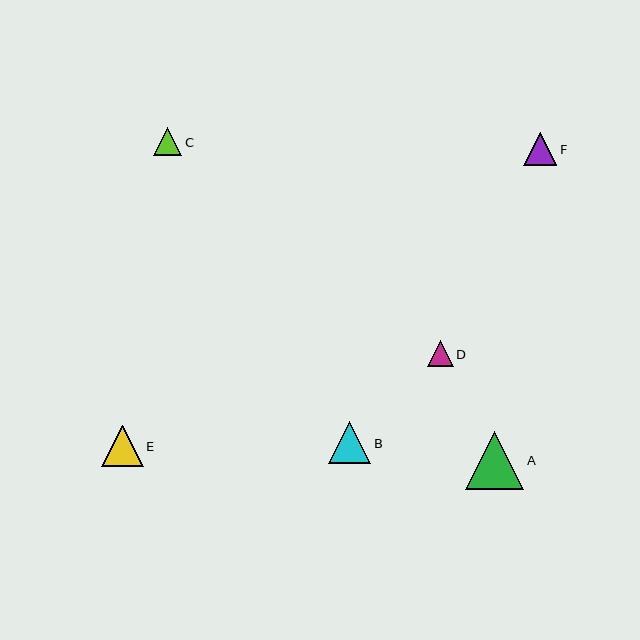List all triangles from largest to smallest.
From largest to smallest: A, B, E, F, C, D.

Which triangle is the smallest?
Triangle D is the smallest with a size of approximately 26 pixels.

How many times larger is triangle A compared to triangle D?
Triangle A is approximately 2.2 times the size of triangle D.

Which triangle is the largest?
Triangle A is the largest with a size of approximately 58 pixels.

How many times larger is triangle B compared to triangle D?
Triangle B is approximately 1.6 times the size of triangle D.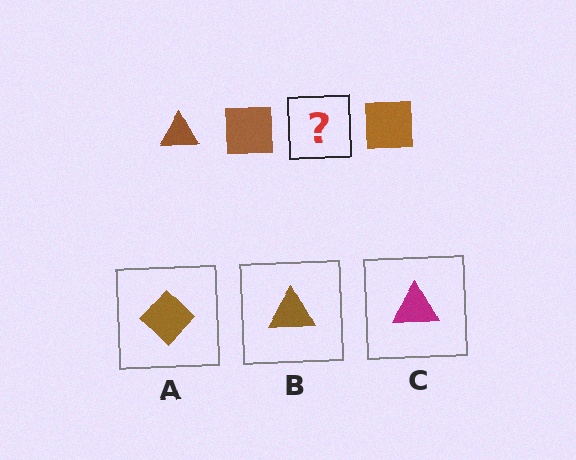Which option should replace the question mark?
Option B.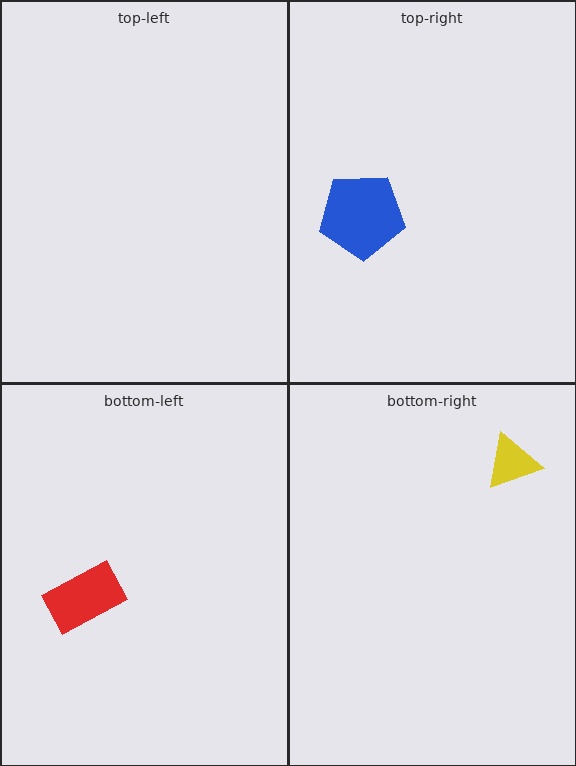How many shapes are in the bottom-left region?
1.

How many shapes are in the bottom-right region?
1.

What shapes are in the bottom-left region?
The red rectangle.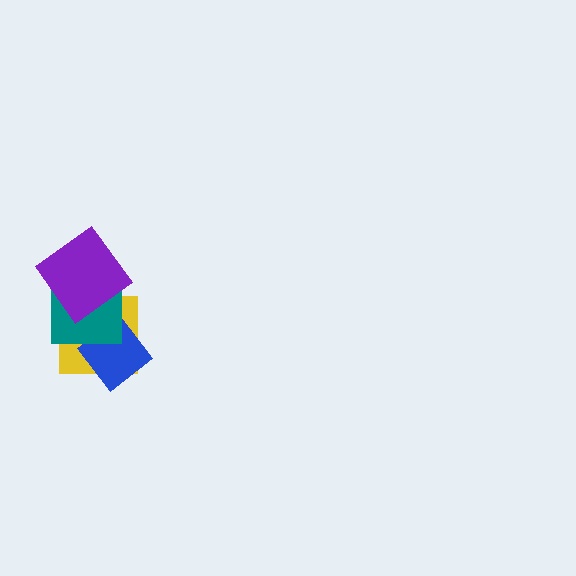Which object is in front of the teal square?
The purple diamond is in front of the teal square.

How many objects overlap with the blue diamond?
2 objects overlap with the blue diamond.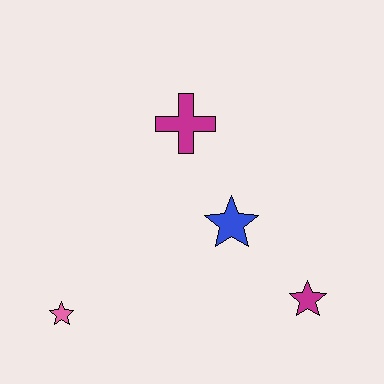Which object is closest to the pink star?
The blue star is closest to the pink star.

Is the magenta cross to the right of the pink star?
Yes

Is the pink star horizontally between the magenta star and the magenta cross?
No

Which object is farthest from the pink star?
The magenta star is farthest from the pink star.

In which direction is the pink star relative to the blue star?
The pink star is to the left of the blue star.